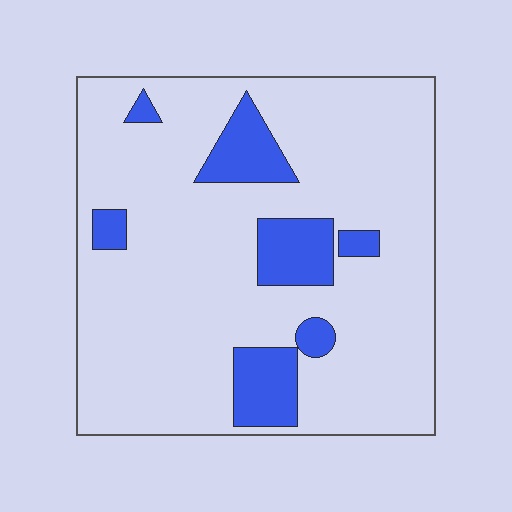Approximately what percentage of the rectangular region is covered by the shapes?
Approximately 15%.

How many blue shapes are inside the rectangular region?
7.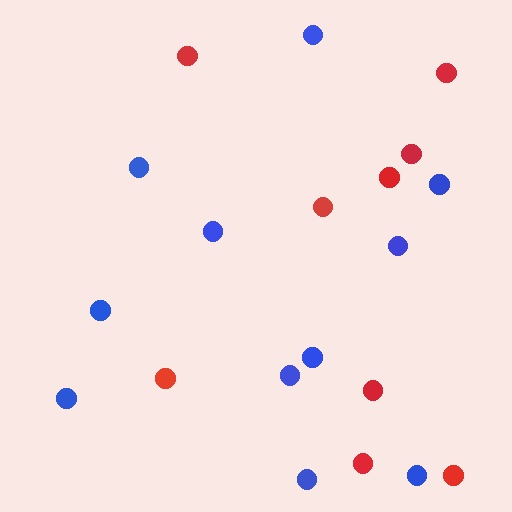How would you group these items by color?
There are 2 groups: one group of red circles (9) and one group of blue circles (11).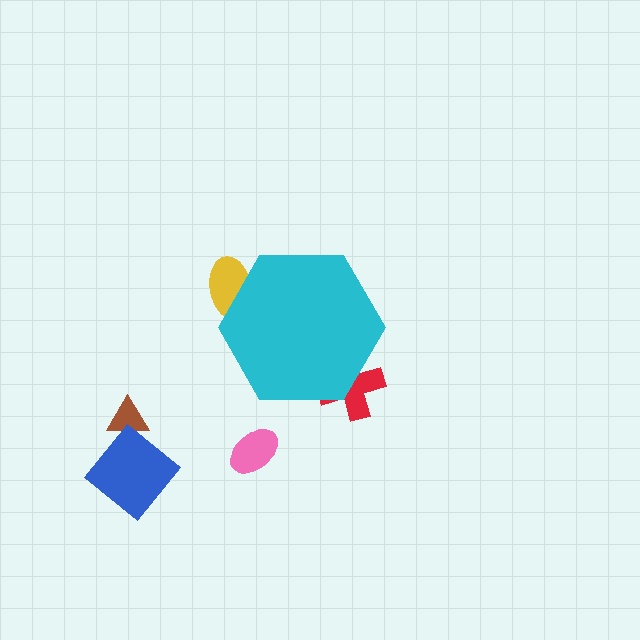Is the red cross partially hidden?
Yes, the red cross is partially hidden behind the cyan hexagon.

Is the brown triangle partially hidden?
No, the brown triangle is fully visible.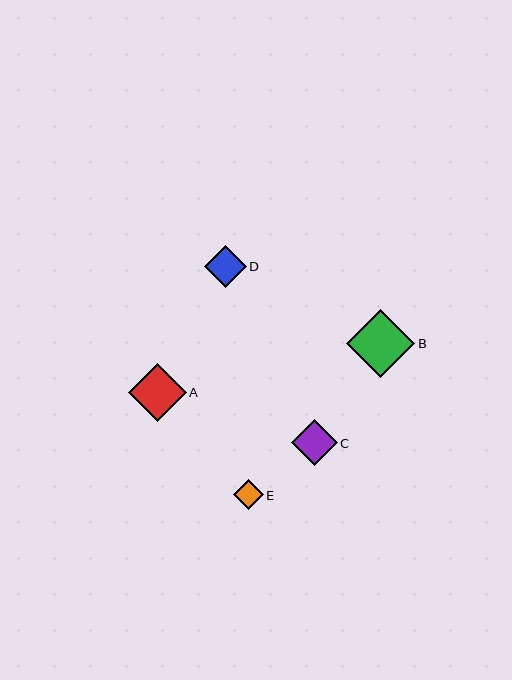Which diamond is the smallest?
Diamond E is the smallest with a size of approximately 30 pixels.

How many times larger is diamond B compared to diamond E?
Diamond B is approximately 2.3 times the size of diamond E.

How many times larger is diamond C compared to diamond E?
Diamond C is approximately 1.5 times the size of diamond E.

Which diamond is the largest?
Diamond B is the largest with a size of approximately 68 pixels.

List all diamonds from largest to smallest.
From largest to smallest: B, A, C, D, E.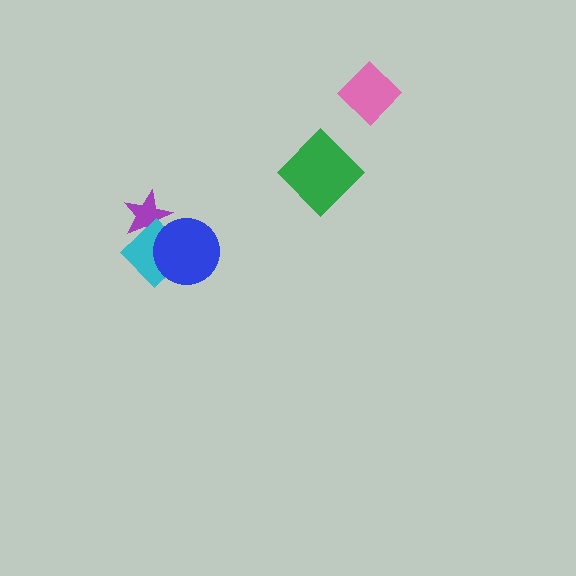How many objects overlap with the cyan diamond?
2 objects overlap with the cyan diamond.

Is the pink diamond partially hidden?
No, no other shape covers it.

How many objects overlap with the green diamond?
0 objects overlap with the green diamond.